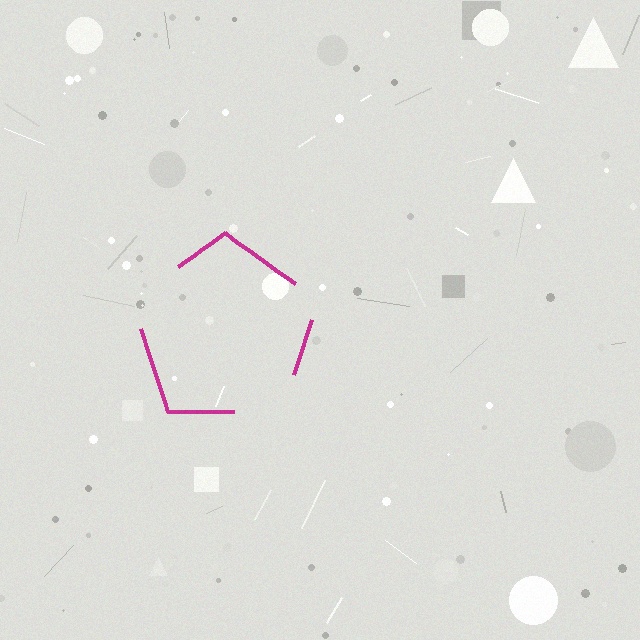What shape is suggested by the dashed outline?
The dashed outline suggests a pentagon.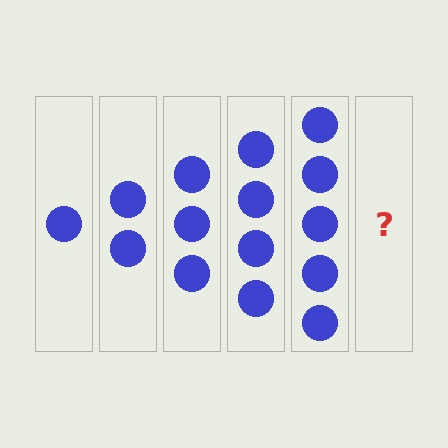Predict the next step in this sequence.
The next step is 6 circles.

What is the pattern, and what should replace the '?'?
The pattern is that each step adds one more circle. The '?' should be 6 circles.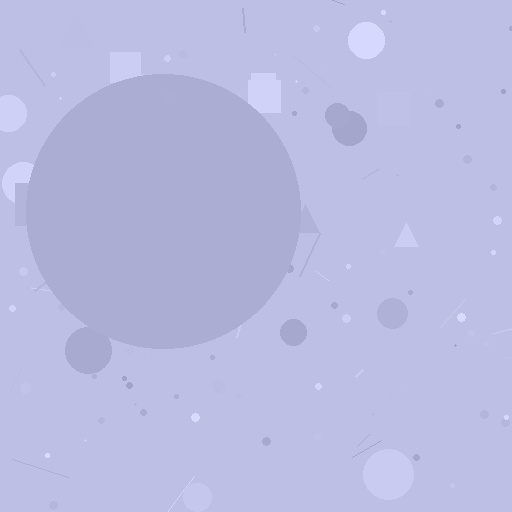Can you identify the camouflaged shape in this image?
The camouflaged shape is a circle.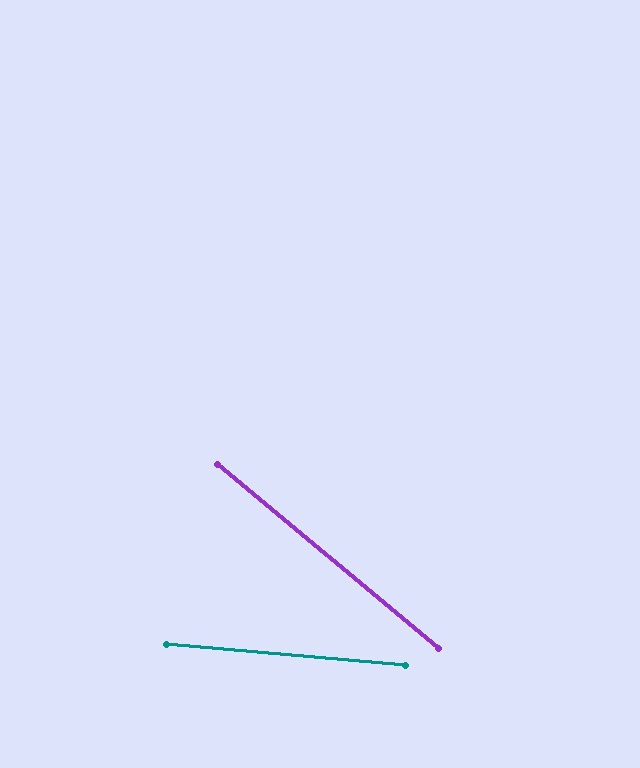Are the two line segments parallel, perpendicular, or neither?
Neither parallel nor perpendicular — they differ by about 35°.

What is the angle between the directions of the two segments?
Approximately 35 degrees.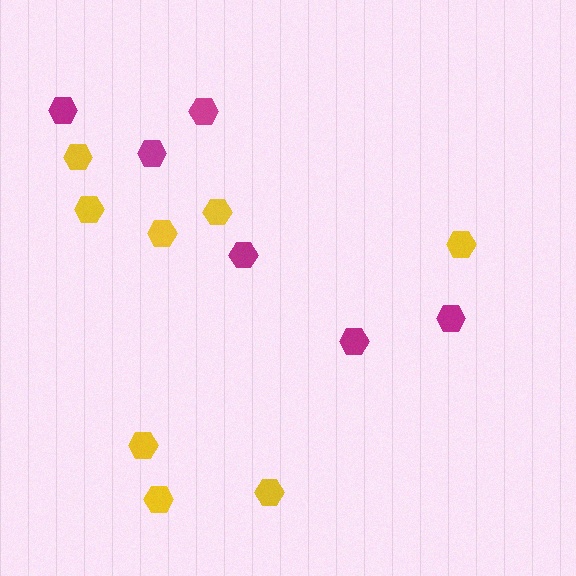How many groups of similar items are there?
There are 2 groups: one group of magenta hexagons (6) and one group of yellow hexagons (8).